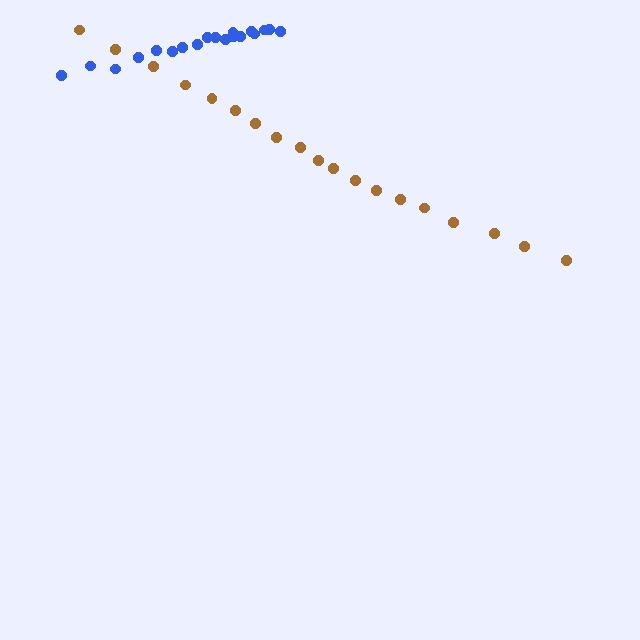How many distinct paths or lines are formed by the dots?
There are 2 distinct paths.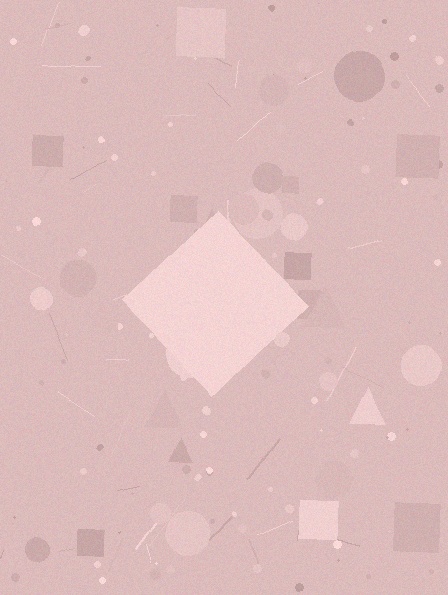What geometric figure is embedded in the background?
A diamond is embedded in the background.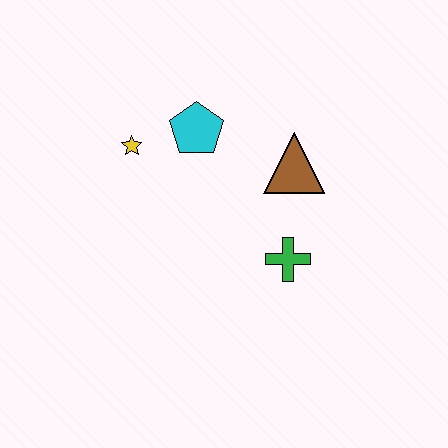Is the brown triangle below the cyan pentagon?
Yes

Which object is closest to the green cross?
The brown triangle is closest to the green cross.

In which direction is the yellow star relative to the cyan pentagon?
The yellow star is to the left of the cyan pentagon.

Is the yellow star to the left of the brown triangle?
Yes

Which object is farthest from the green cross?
The yellow star is farthest from the green cross.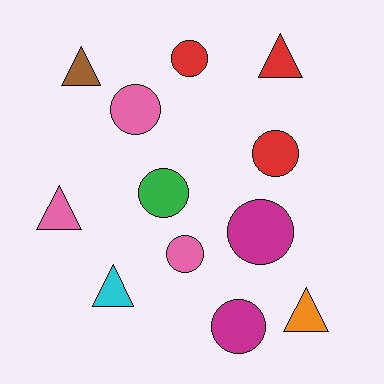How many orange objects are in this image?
There is 1 orange object.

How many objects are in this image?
There are 12 objects.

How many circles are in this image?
There are 7 circles.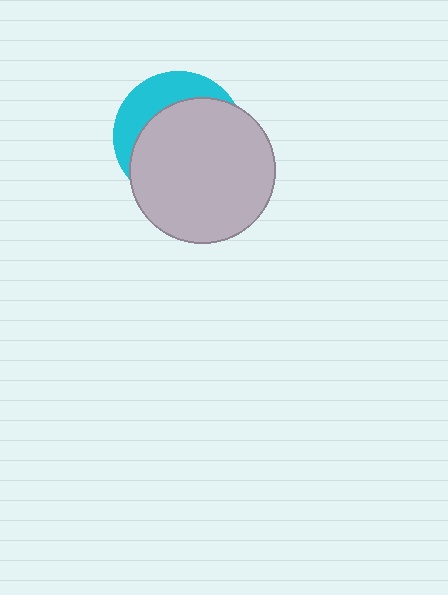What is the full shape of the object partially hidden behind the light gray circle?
The partially hidden object is a cyan circle.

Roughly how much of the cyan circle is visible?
A small part of it is visible (roughly 30%).